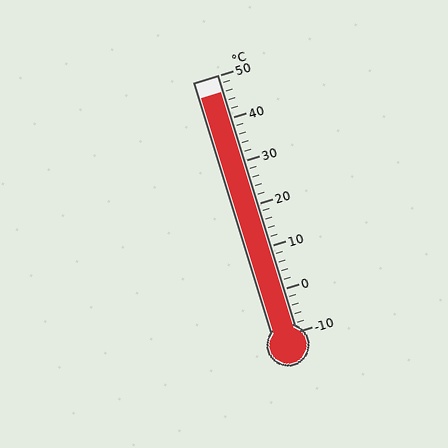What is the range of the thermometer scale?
The thermometer scale ranges from -10°C to 50°C.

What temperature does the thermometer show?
The thermometer shows approximately 46°C.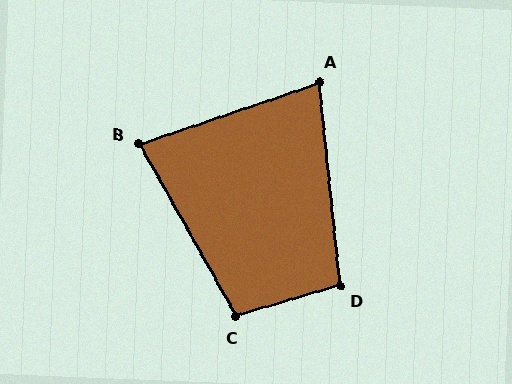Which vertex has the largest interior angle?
C, at approximately 103 degrees.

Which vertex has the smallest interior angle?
A, at approximately 77 degrees.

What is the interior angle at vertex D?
Approximately 100 degrees (obtuse).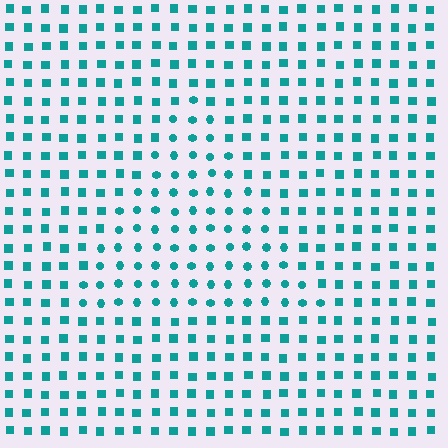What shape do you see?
I see a triangle.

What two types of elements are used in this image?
The image uses circles inside the triangle region and squares outside it.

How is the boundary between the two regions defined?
The boundary is defined by a change in element shape: circles inside vs. squares outside. All elements share the same color and spacing.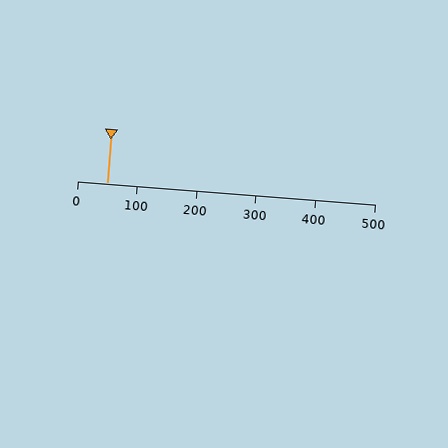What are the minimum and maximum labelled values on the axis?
The axis runs from 0 to 500.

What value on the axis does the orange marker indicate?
The marker indicates approximately 50.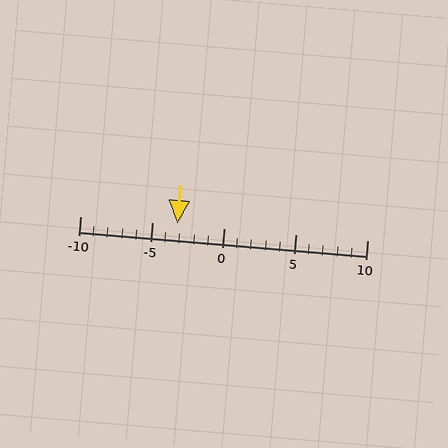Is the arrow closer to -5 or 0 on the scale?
The arrow is closer to -5.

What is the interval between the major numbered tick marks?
The major tick marks are spaced 5 units apart.